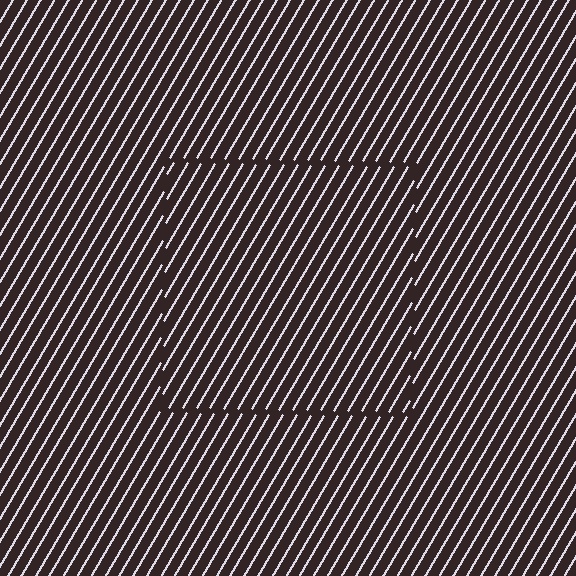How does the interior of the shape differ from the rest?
The interior of the shape contains the same grating, shifted by half a period — the contour is defined by the phase discontinuity where line-ends from the inner and outer gratings abut.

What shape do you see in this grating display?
An illusory square. The interior of the shape contains the same grating, shifted by half a period — the contour is defined by the phase discontinuity where line-ends from the inner and outer gratings abut.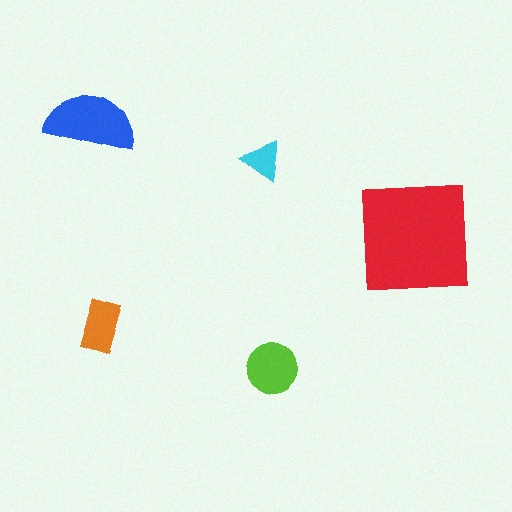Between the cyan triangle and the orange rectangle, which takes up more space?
The orange rectangle.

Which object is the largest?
The red square.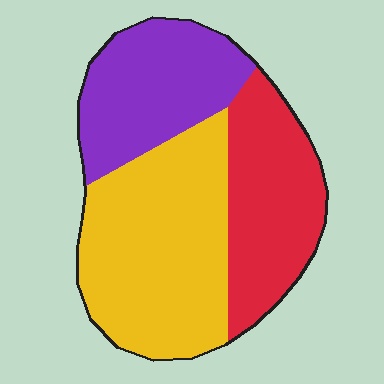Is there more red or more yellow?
Yellow.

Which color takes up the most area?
Yellow, at roughly 45%.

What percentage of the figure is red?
Red takes up about one quarter (1/4) of the figure.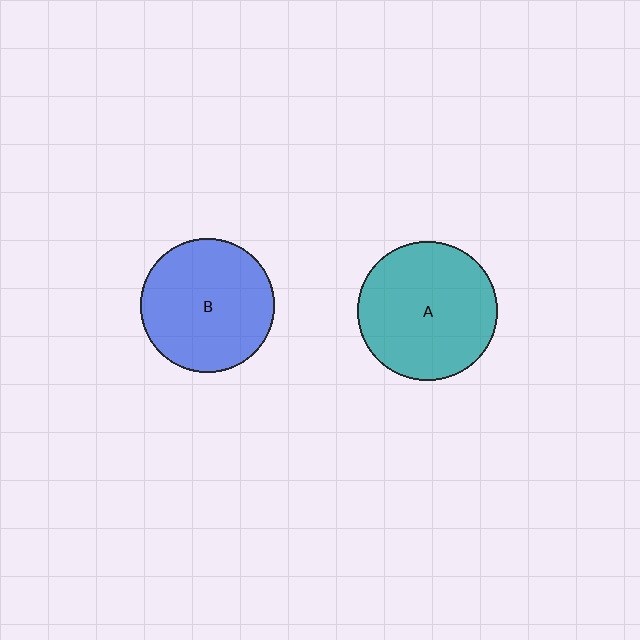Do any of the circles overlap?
No, none of the circles overlap.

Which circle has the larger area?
Circle A (teal).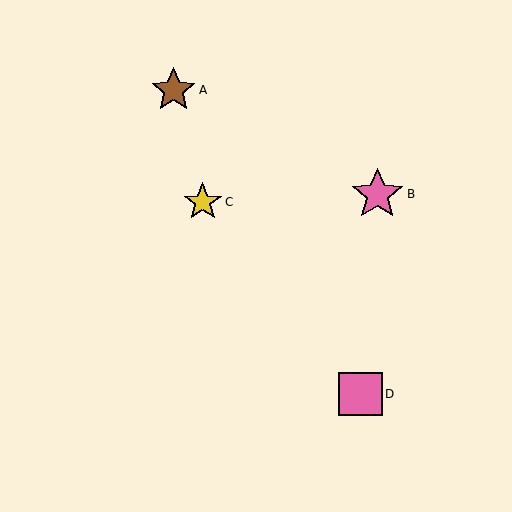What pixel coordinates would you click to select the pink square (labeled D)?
Click at (360, 394) to select the pink square D.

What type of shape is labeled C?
Shape C is a yellow star.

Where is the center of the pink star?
The center of the pink star is at (377, 194).